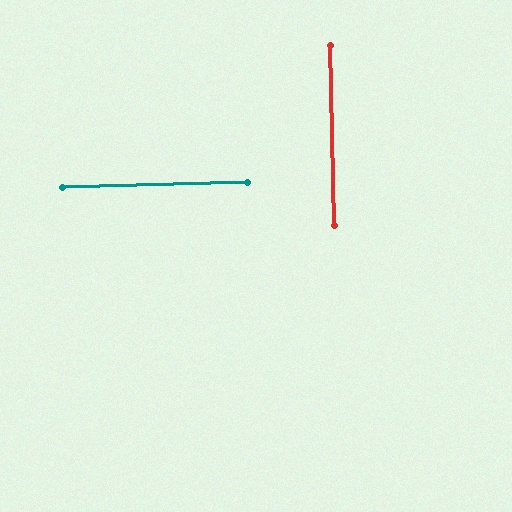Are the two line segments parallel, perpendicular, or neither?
Perpendicular — they meet at approximately 89°.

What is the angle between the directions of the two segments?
Approximately 89 degrees.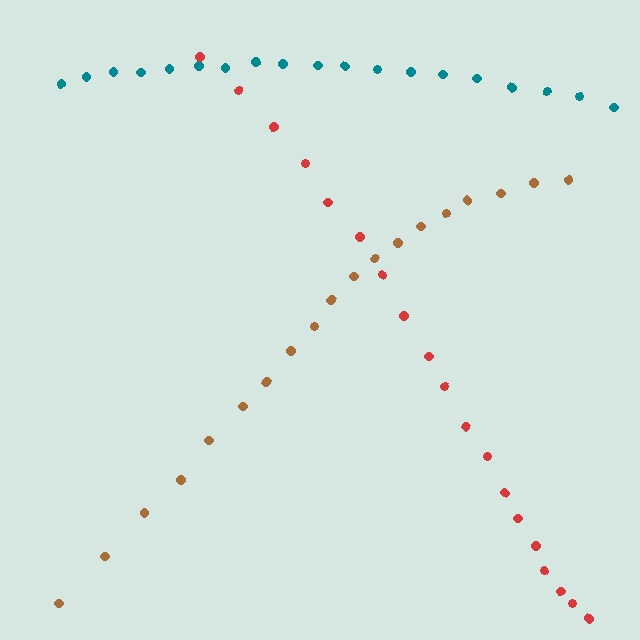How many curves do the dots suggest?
There are 3 distinct paths.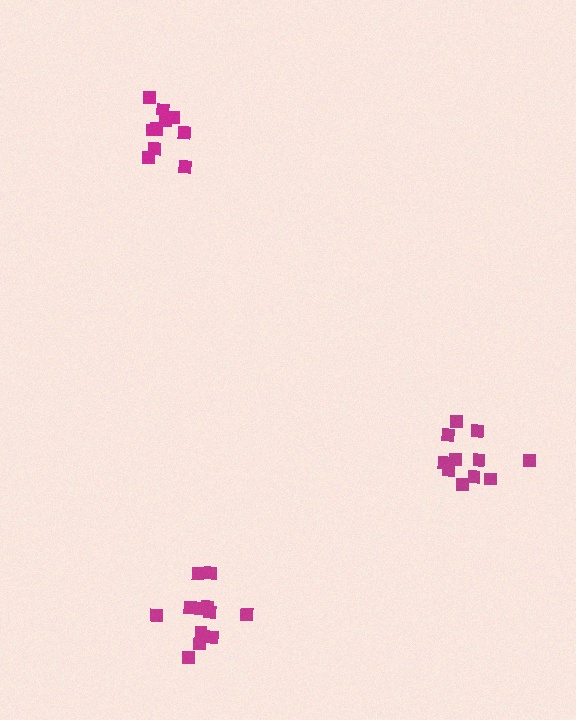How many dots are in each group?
Group 1: 10 dots, Group 2: 12 dots, Group 3: 11 dots (33 total).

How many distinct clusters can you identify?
There are 3 distinct clusters.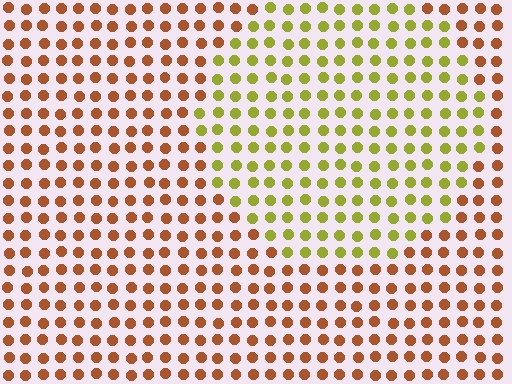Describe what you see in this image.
The image is filled with small brown elements in a uniform arrangement. A circle-shaped region is visible where the elements are tinted to a slightly different hue, forming a subtle color boundary.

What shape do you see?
I see a circle.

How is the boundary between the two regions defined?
The boundary is defined purely by a slight shift in hue (about 52 degrees). Spacing, size, and orientation are identical on both sides.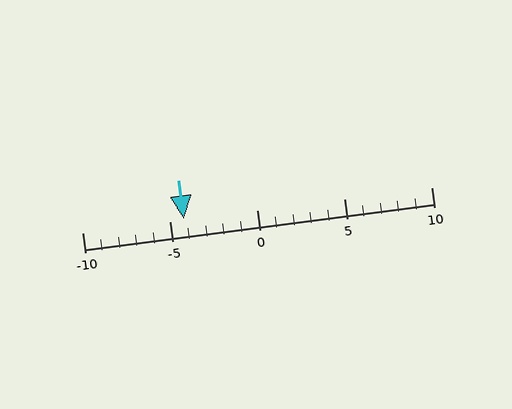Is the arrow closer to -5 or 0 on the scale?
The arrow is closer to -5.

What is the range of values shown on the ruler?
The ruler shows values from -10 to 10.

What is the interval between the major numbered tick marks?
The major tick marks are spaced 5 units apart.